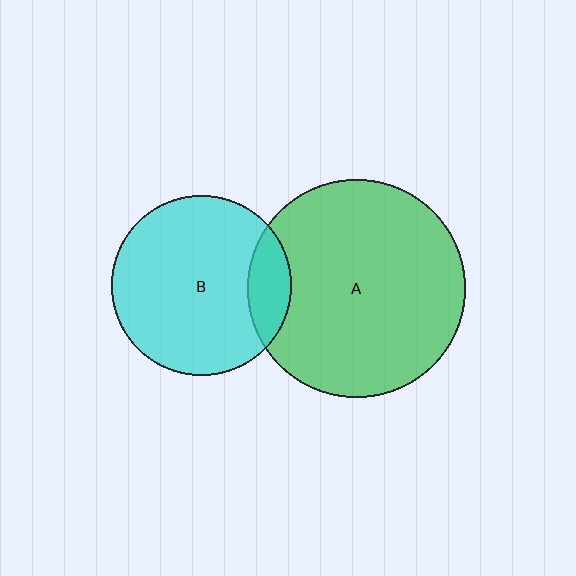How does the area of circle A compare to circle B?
Approximately 1.5 times.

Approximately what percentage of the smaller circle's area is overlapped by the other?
Approximately 15%.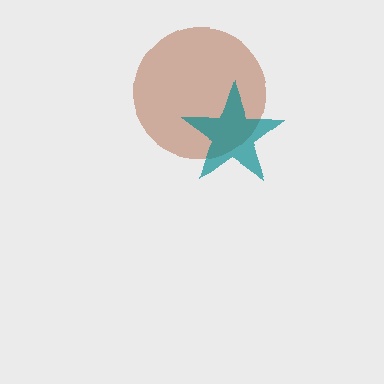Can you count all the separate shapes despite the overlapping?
Yes, there are 2 separate shapes.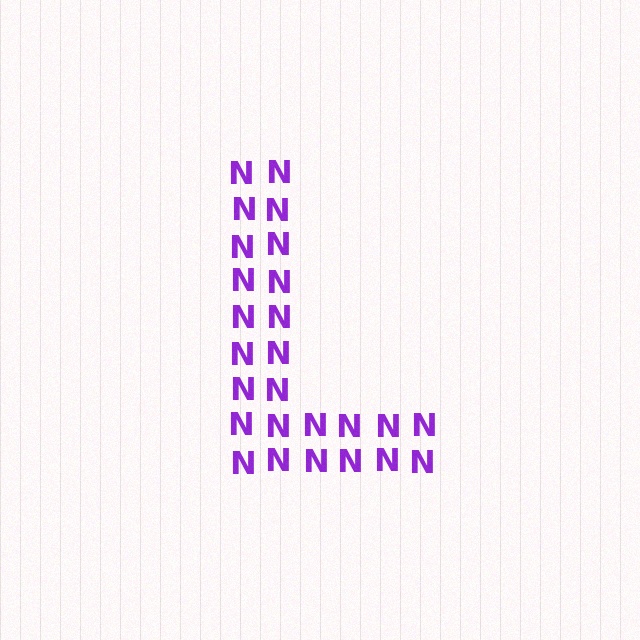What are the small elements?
The small elements are letter N's.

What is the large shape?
The large shape is the letter L.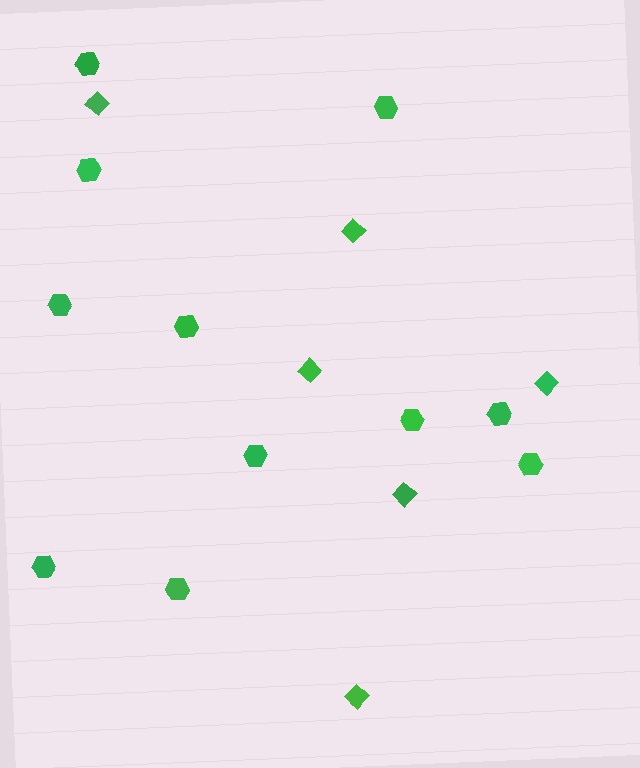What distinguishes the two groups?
There are 2 groups: one group of hexagons (11) and one group of diamonds (6).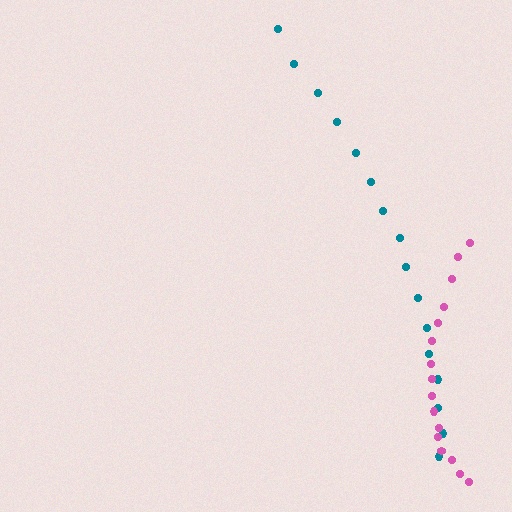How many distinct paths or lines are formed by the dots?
There are 2 distinct paths.